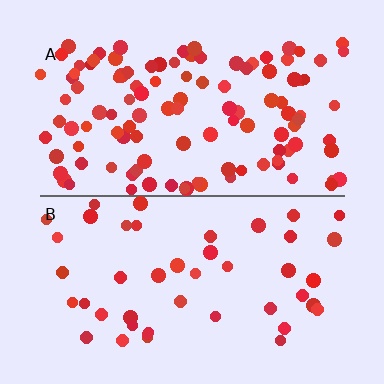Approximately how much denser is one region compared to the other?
Approximately 2.5× — region A over region B.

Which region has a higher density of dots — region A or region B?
A (the top).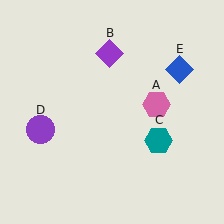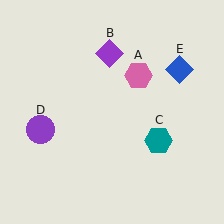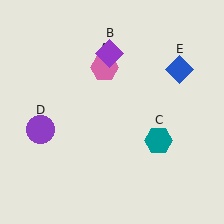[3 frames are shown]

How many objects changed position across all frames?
1 object changed position: pink hexagon (object A).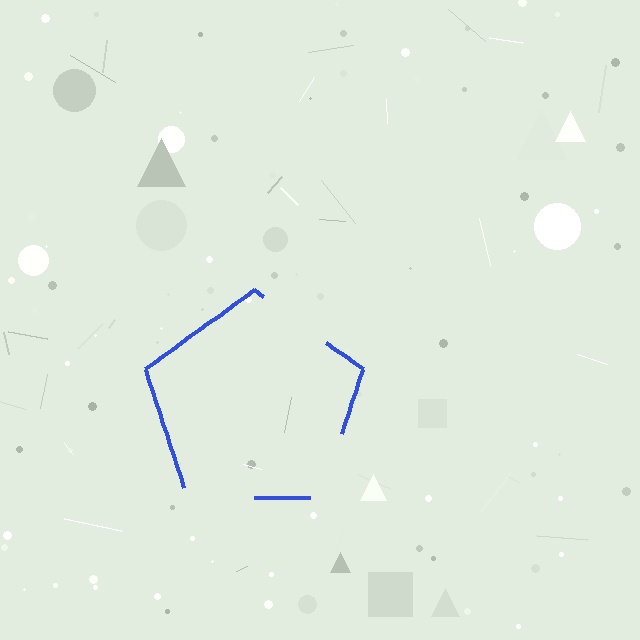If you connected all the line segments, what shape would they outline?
They would outline a pentagon.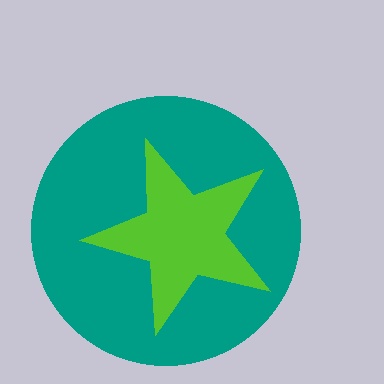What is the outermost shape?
The teal circle.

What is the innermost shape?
The lime star.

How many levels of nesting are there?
2.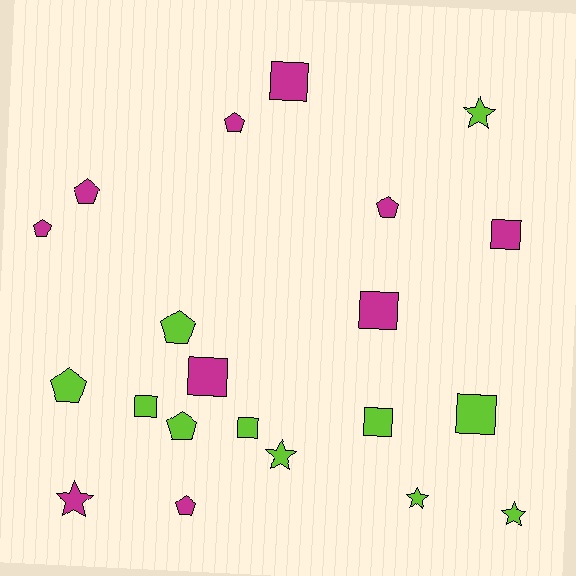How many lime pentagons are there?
There are 3 lime pentagons.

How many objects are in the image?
There are 21 objects.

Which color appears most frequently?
Lime, with 11 objects.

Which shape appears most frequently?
Square, with 8 objects.